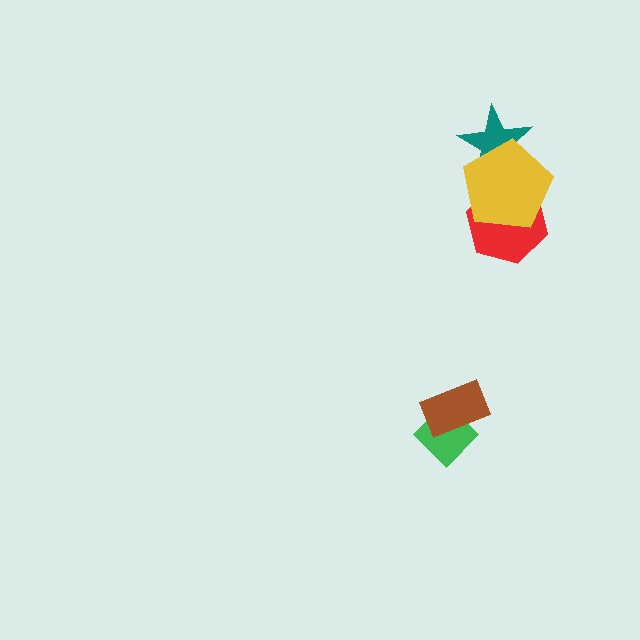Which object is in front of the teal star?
The yellow pentagon is in front of the teal star.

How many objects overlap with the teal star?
1 object overlaps with the teal star.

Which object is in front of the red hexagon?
The yellow pentagon is in front of the red hexagon.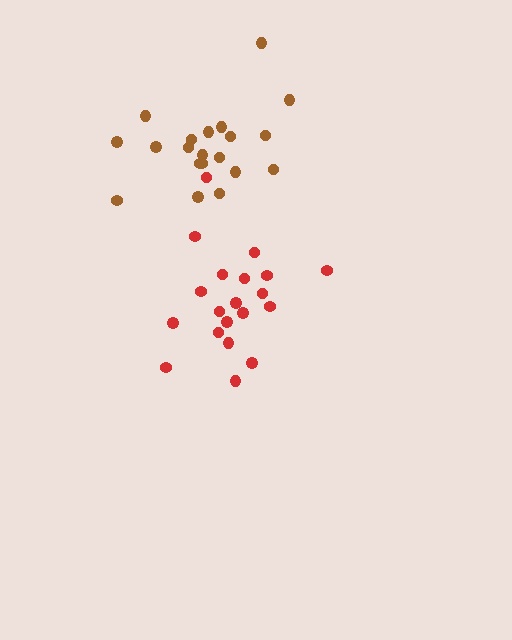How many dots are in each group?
Group 1: 20 dots, Group 2: 20 dots (40 total).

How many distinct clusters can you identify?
There are 2 distinct clusters.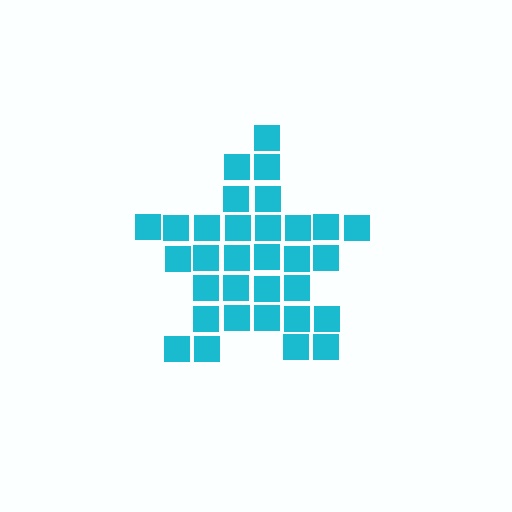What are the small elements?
The small elements are squares.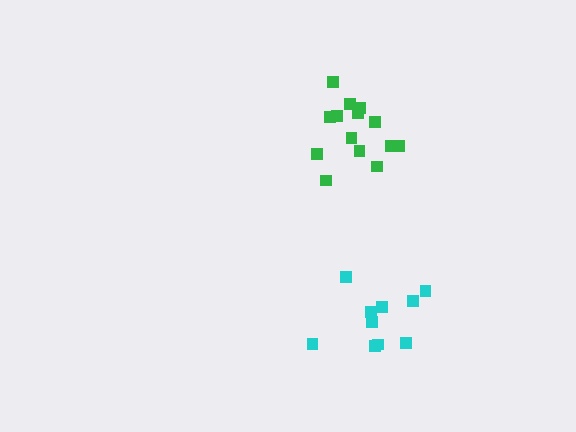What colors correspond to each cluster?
The clusters are colored: green, cyan.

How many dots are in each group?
Group 1: 14 dots, Group 2: 10 dots (24 total).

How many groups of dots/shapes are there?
There are 2 groups.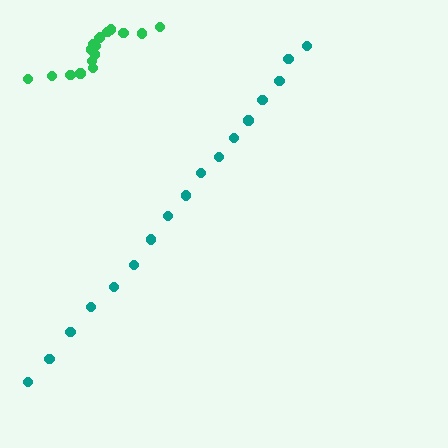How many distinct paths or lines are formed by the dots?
There are 2 distinct paths.